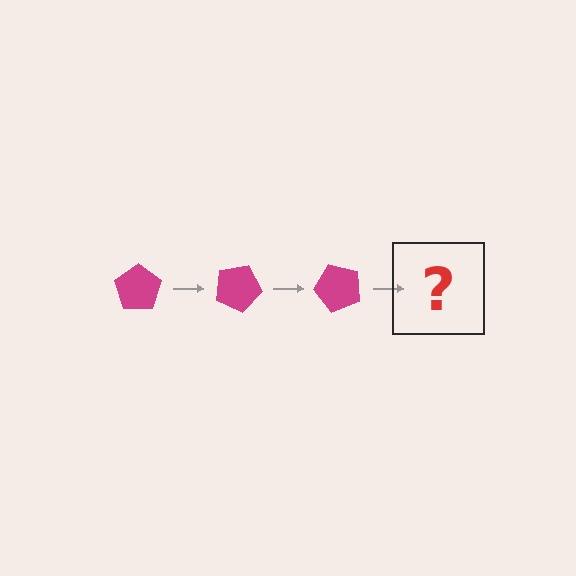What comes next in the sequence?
The next element should be a magenta pentagon rotated 75 degrees.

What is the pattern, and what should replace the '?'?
The pattern is that the pentagon rotates 25 degrees each step. The '?' should be a magenta pentagon rotated 75 degrees.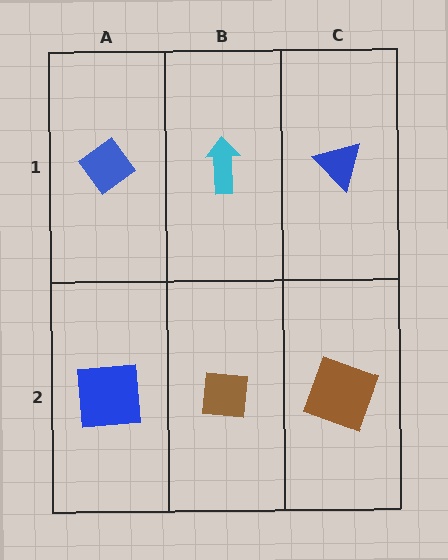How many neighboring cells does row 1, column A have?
2.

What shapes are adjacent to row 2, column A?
A blue diamond (row 1, column A), a brown square (row 2, column B).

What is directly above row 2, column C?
A blue triangle.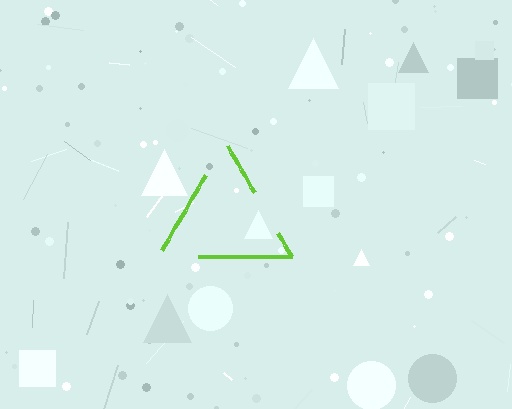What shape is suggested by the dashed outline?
The dashed outline suggests a triangle.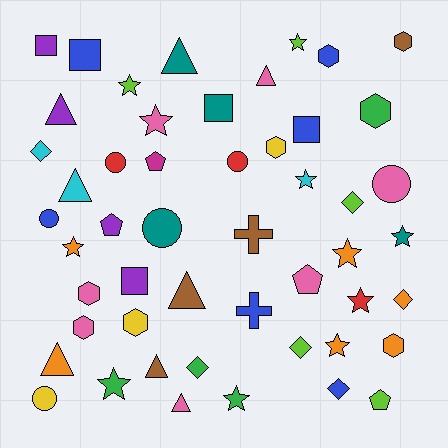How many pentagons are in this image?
There are 4 pentagons.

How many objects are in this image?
There are 50 objects.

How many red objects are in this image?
There are 3 red objects.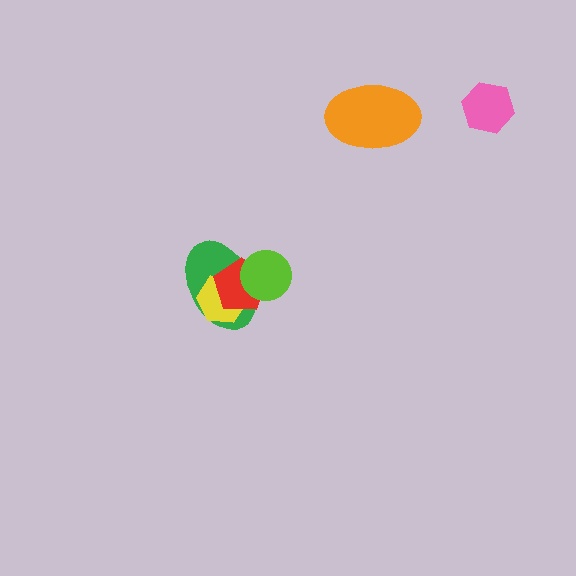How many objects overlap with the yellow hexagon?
2 objects overlap with the yellow hexagon.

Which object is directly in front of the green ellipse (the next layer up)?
The yellow hexagon is directly in front of the green ellipse.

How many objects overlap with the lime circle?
2 objects overlap with the lime circle.